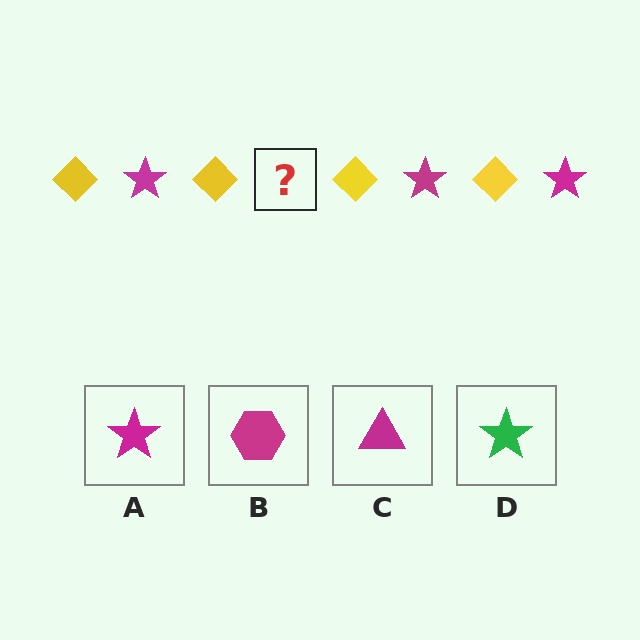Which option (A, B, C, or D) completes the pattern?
A.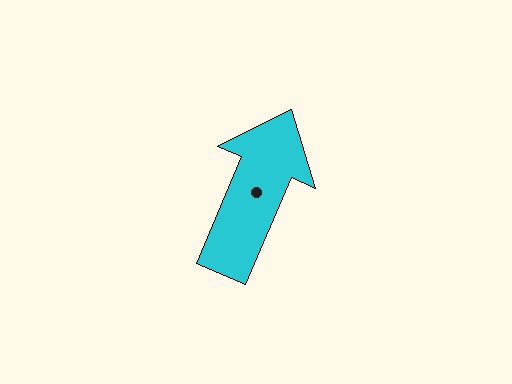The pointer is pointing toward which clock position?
Roughly 1 o'clock.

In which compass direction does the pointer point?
Northeast.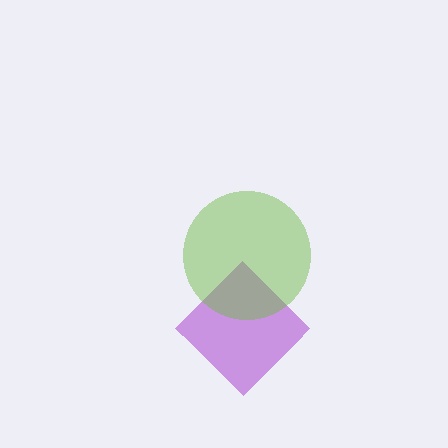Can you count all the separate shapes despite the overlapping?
Yes, there are 2 separate shapes.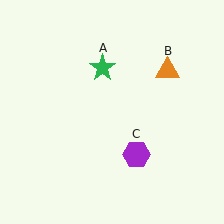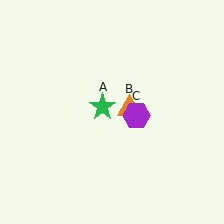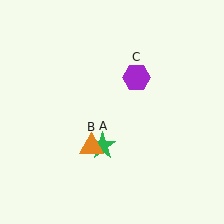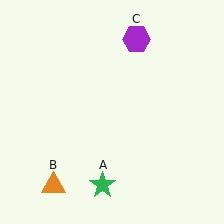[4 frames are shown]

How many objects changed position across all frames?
3 objects changed position: green star (object A), orange triangle (object B), purple hexagon (object C).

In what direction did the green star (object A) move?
The green star (object A) moved down.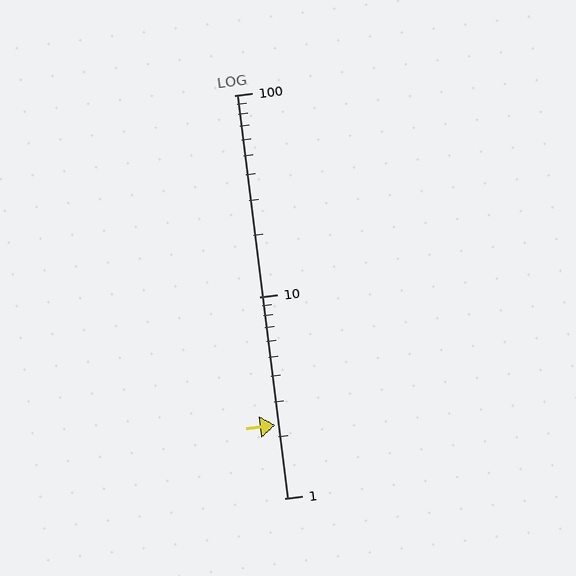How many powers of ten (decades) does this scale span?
The scale spans 2 decades, from 1 to 100.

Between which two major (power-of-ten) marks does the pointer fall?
The pointer is between 1 and 10.